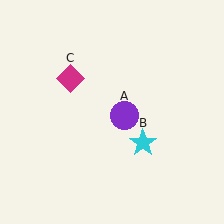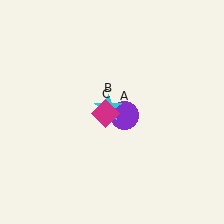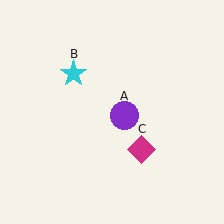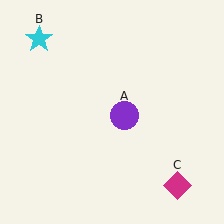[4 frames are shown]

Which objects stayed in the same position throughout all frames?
Purple circle (object A) remained stationary.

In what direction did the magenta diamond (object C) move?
The magenta diamond (object C) moved down and to the right.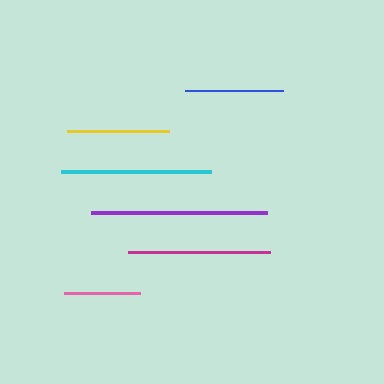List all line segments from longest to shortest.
From longest to shortest: purple, cyan, magenta, yellow, blue, pink.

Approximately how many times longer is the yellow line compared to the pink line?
The yellow line is approximately 1.4 times the length of the pink line.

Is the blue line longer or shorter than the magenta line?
The magenta line is longer than the blue line.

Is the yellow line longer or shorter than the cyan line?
The cyan line is longer than the yellow line.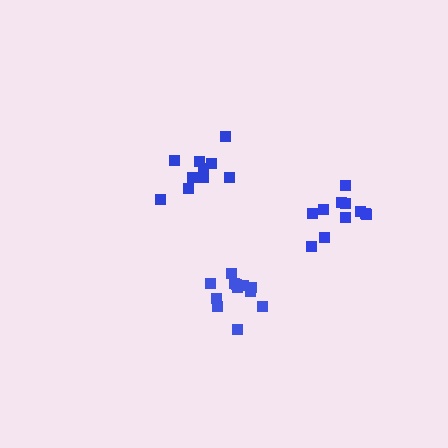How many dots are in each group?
Group 1: 11 dots, Group 2: 12 dots, Group 3: 10 dots (33 total).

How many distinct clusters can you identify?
There are 3 distinct clusters.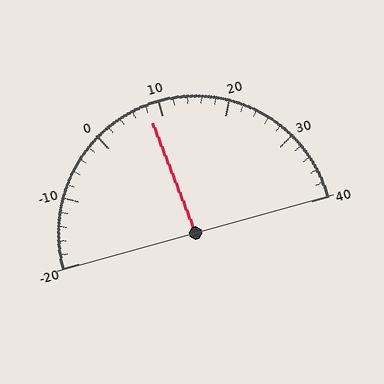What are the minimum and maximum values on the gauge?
The gauge ranges from -20 to 40.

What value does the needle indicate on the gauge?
The needle indicates approximately 8.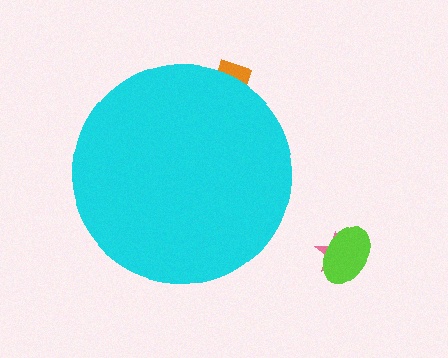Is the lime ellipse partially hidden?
No, the lime ellipse is fully visible.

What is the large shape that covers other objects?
A cyan circle.